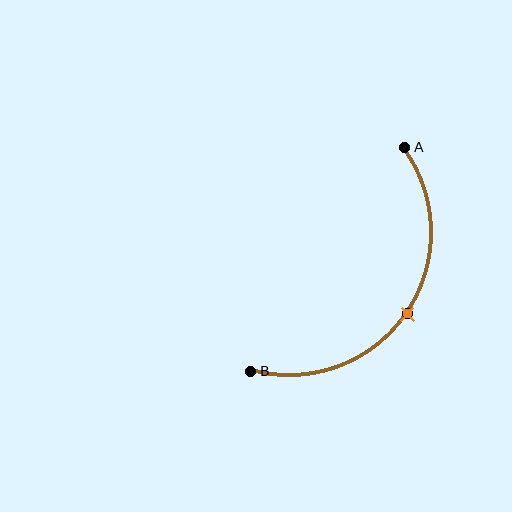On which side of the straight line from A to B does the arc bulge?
The arc bulges below and to the right of the straight line connecting A and B.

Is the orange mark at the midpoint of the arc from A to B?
Yes. The orange mark lies on the arc at equal arc-length from both A and B — it is the arc midpoint.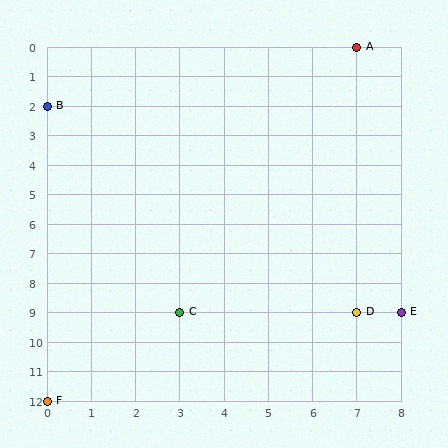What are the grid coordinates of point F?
Point F is at grid coordinates (0, 12).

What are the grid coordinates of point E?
Point E is at grid coordinates (8, 9).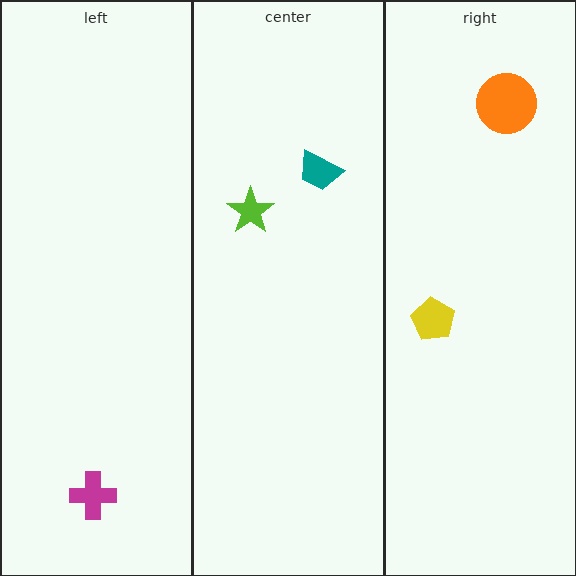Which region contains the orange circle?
The right region.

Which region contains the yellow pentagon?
The right region.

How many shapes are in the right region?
2.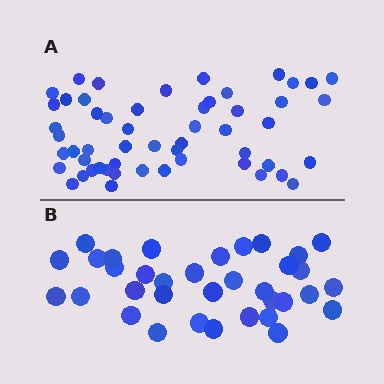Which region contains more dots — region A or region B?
Region A (the top region) has more dots.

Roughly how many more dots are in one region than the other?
Region A has approximately 20 more dots than region B.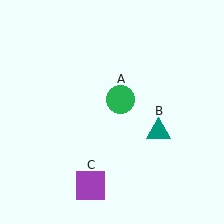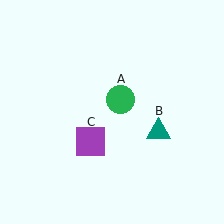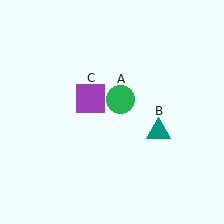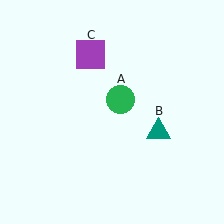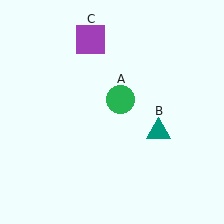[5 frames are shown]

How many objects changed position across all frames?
1 object changed position: purple square (object C).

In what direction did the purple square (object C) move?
The purple square (object C) moved up.